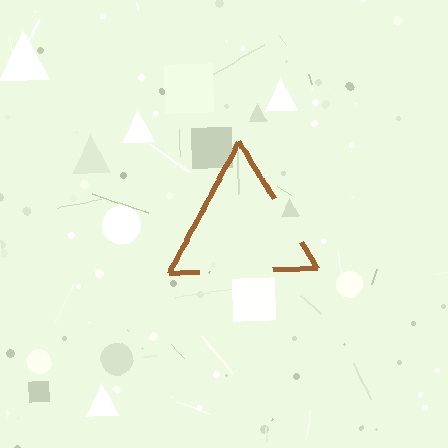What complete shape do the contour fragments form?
The contour fragments form a triangle.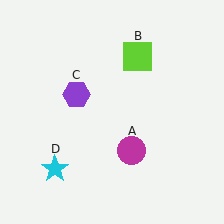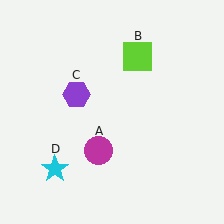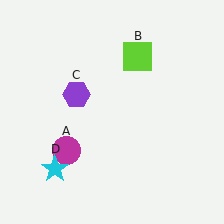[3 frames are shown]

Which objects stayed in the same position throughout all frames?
Lime square (object B) and purple hexagon (object C) and cyan star (object D) remained stationary.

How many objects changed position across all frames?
1 object changed position: magenta circle (object A).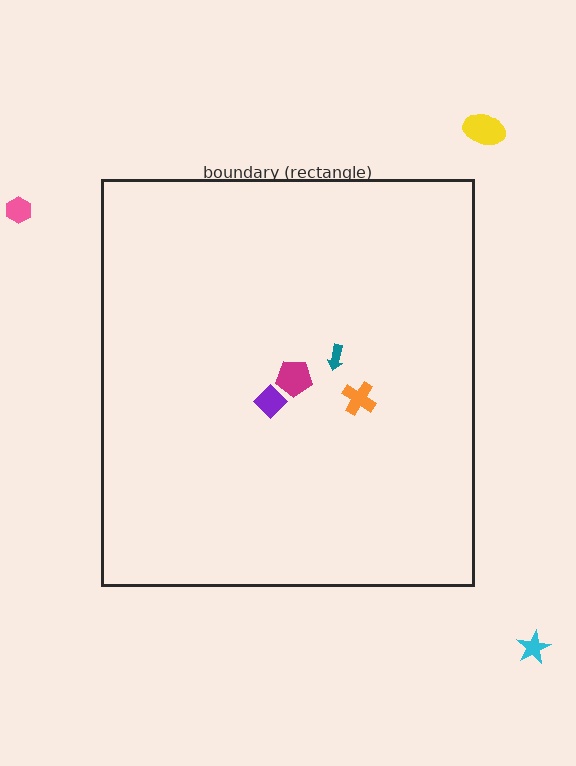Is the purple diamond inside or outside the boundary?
Inside.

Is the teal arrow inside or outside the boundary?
Inside.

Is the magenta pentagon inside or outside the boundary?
Inside.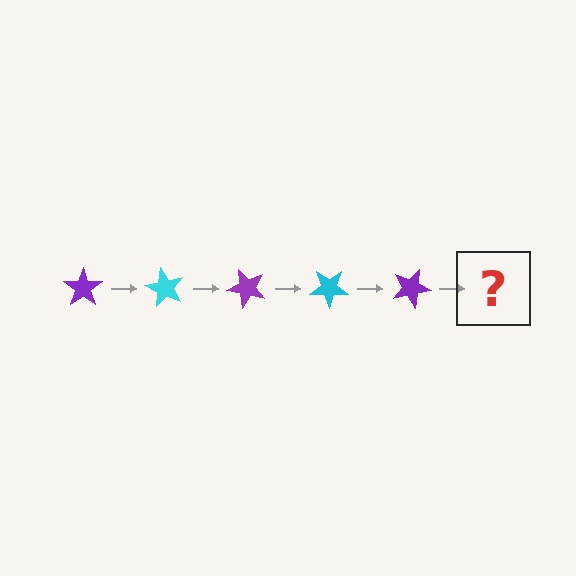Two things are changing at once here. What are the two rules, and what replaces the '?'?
The two rules are that it rotates 60 degrees each step and the color cycles through purple and cyan. The '?' should be a cyan star, rotated 300 degrees from the start.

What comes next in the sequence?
The next element should be a cyan star, rotated 300 degrees from the start.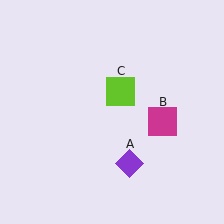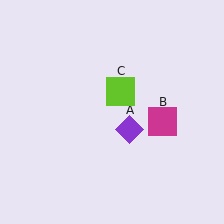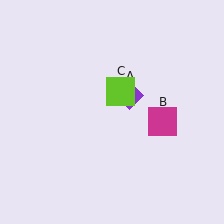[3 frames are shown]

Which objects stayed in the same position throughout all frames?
Magenta square (object B) and lime square (object C) remained stationary.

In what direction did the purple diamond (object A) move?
The purple diamond (object A) moved up.